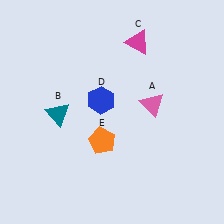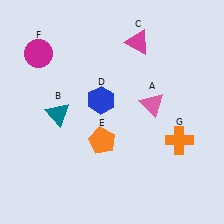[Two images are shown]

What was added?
A magenta circle (F), an orange cross (G) were added in Image 2.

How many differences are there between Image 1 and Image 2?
There are 2 differences between the two images.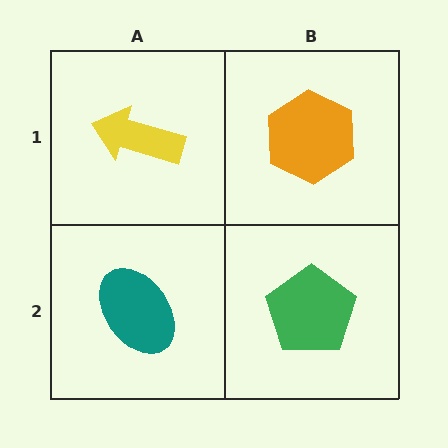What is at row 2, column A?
A teal ellipse.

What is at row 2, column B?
A green pentagon.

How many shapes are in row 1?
2 shapes.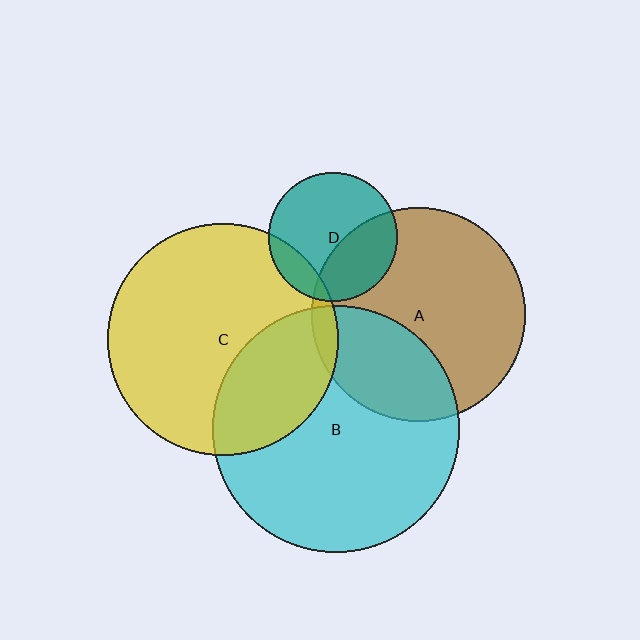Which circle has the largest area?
Circle B (cyan).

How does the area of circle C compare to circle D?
Approximately 3.2 times.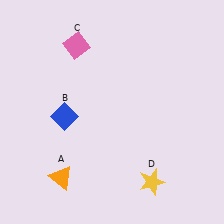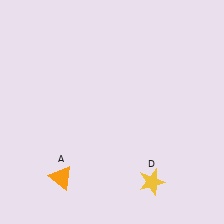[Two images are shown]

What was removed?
The blue diamond (B), the pink diamond (C) were removed in Image 2.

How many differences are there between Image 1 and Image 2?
There are 2 differences between the two images.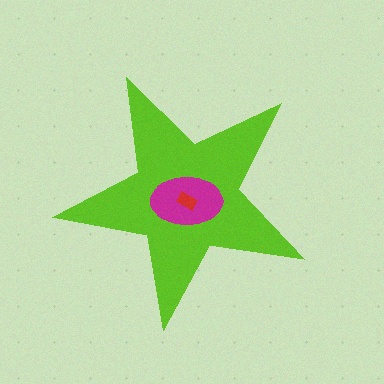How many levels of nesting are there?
3.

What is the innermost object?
The red rectangle.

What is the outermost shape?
The lime star.